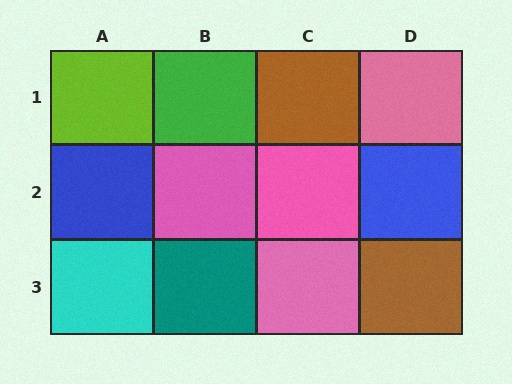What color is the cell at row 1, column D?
Pink.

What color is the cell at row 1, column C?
Brown.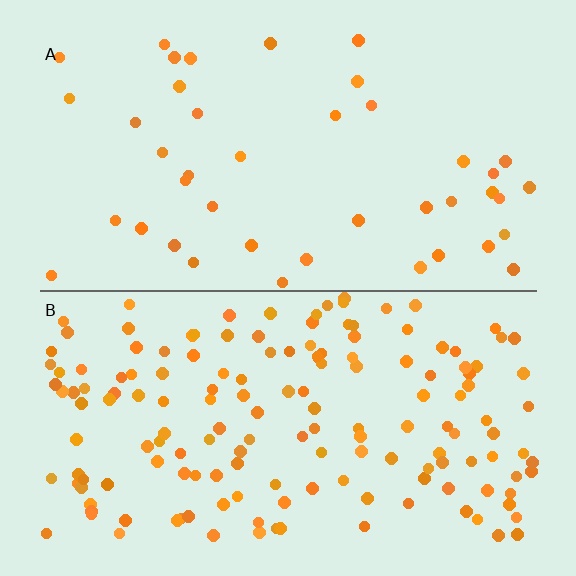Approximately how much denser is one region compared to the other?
Approximately 3.8× — region B over region A.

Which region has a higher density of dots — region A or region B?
B (the bottom).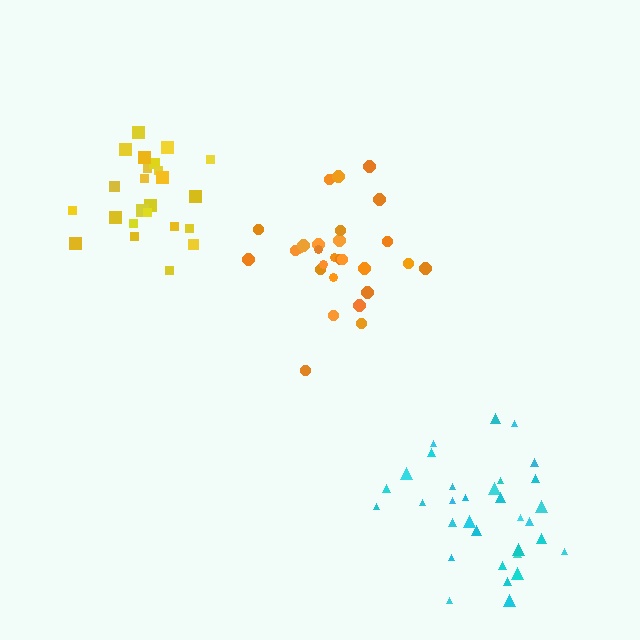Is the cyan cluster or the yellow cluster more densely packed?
Cyan.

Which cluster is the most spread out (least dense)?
Yellow.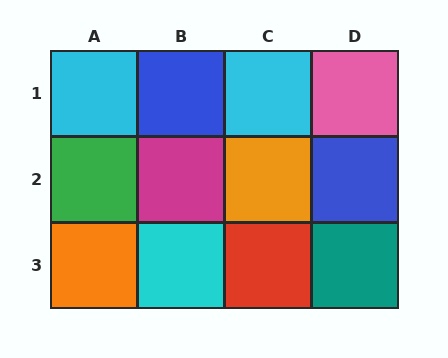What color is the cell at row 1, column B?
Blue.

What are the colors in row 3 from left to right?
Orange, cyan, red, teal.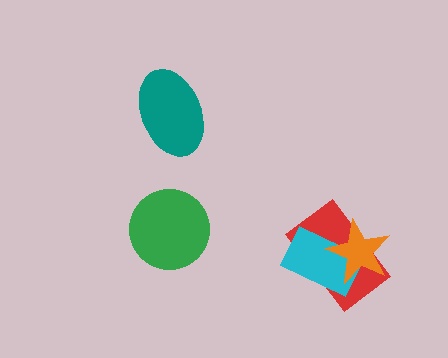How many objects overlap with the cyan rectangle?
2 objects overlap with the cyan rectangle.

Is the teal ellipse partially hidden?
No, no other shape covers it.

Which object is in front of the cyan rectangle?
The orange star is in front of the cyan rectangle.